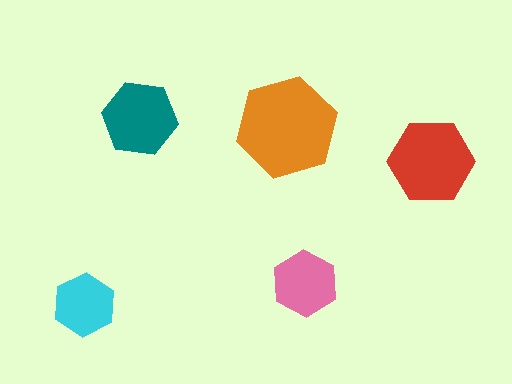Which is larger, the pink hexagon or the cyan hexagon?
The pink one.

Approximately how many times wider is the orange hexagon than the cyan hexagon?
About 1.5 times wider.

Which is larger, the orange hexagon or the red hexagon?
The orange one.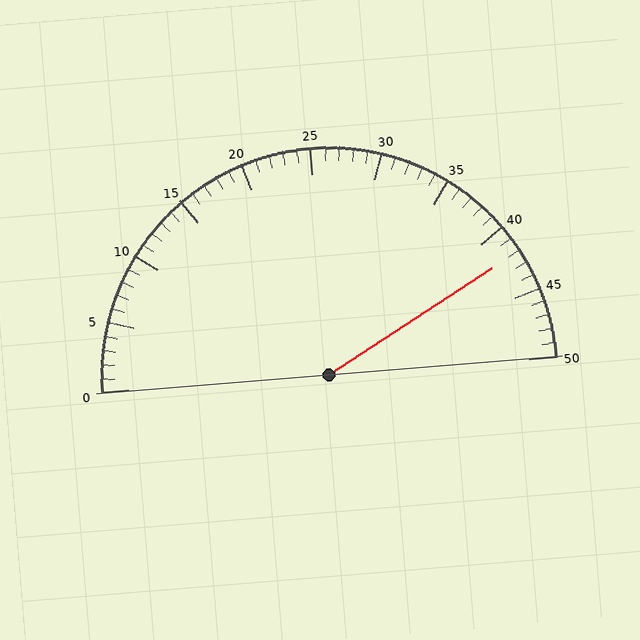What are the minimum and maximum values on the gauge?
The gauge ranges from 0 to 50.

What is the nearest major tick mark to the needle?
The nearest major tick mark is 40.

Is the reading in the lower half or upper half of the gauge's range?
The reading is in the upper half of the range (0 to 50).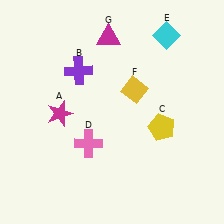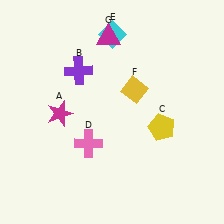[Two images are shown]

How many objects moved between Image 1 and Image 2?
1 object moved between the two images.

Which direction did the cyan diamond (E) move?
The cyan diamond (E) moved left.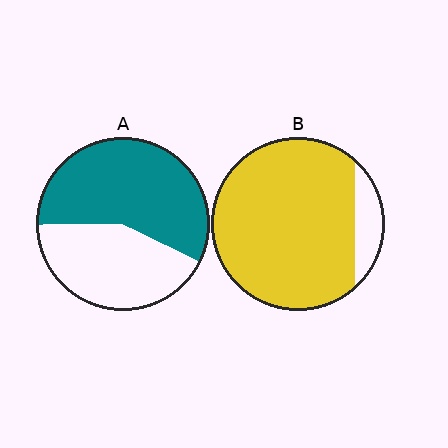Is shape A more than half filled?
Yes.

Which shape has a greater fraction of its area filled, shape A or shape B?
Shape B.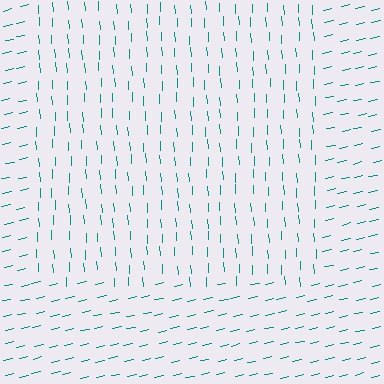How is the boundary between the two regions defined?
The boundary is defined purely by a change in line orientation (approximately 81 degrees difference). All lines are the same color and thickness.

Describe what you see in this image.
The image is filled with small teal line segments. A rectangle region in the image has lines oriented differently from the surrounding lines, creating a visible texture boundary.